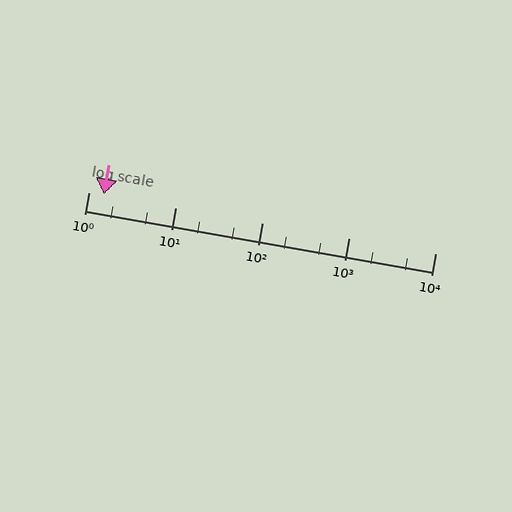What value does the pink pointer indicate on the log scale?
The pointer indicates approximately 1.5.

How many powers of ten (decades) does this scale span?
The scale spans 4 decades, from 1 to 10000.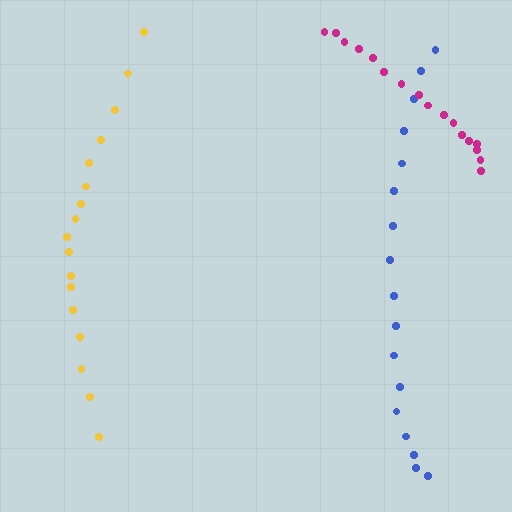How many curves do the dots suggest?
There are 3 distinct paths.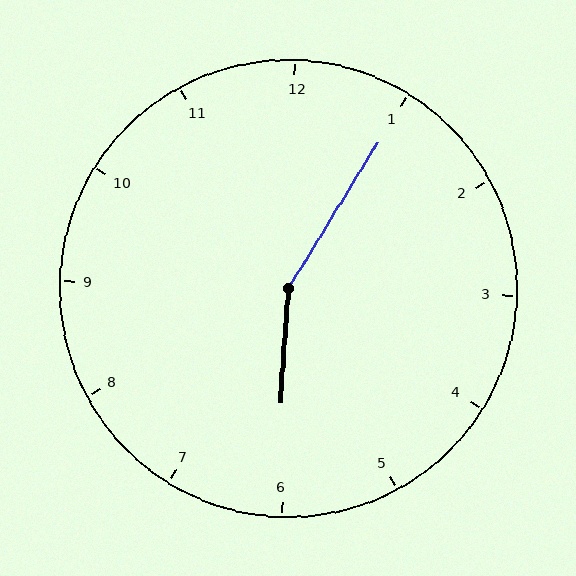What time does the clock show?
6:05.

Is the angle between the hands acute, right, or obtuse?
It is obtuse.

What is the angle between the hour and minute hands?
Approximately 152 degrees.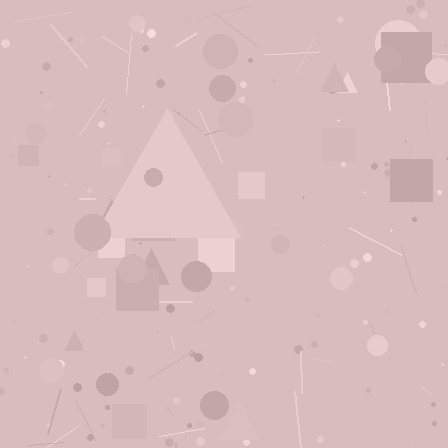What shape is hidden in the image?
A triangle is hidden in the image.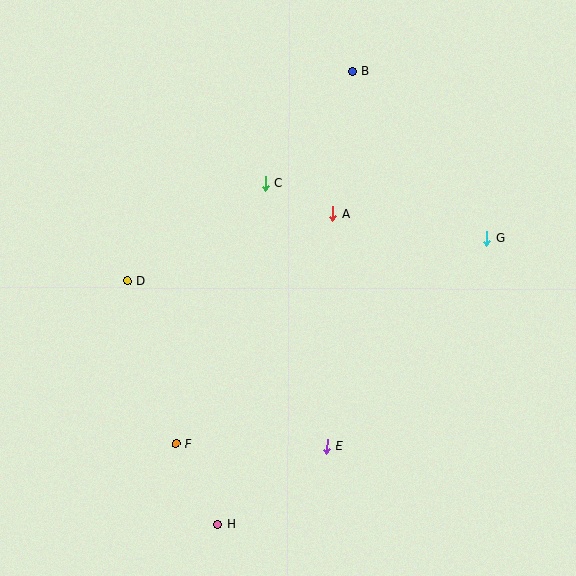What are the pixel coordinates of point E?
Point E is at (327, 446).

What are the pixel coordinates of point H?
Point H is at (218, 524).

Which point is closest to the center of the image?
Point A at (333, 214) is closest to the center.